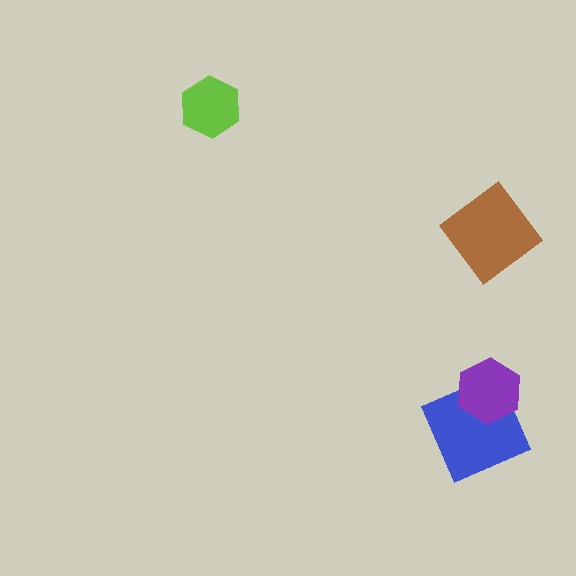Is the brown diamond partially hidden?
No, no other shape covers it.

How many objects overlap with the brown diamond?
0 objects overlap with the brown diamond.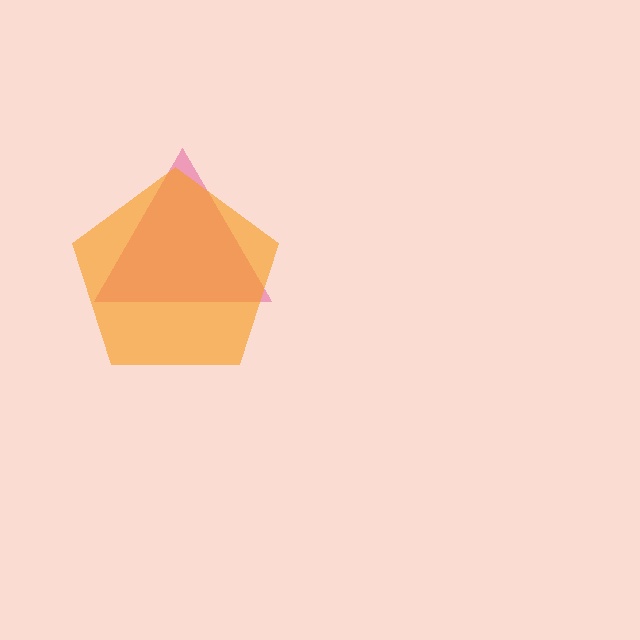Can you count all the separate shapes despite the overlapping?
Yes, there are 2 separate shapes.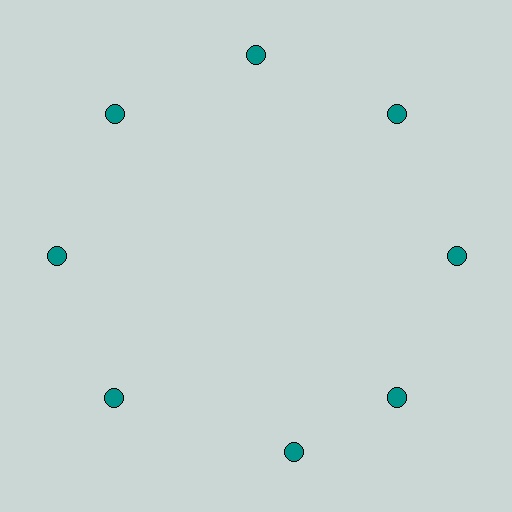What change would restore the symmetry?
The symmetry would be restored by rotating it back into even spacing with its neighbors so that all 8 circles sit at equal angles and equal distance from the center.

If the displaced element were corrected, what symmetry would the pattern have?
It would have 8-fold rotational symmetry — the pattern would map onto itself every 45 degrees.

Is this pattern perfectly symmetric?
No. The 8 teal circles are arranged in a ring, but one element near the 6 o'clock position is rotated out of alignment along the ring, breaking the 8-fold rotational symmetry.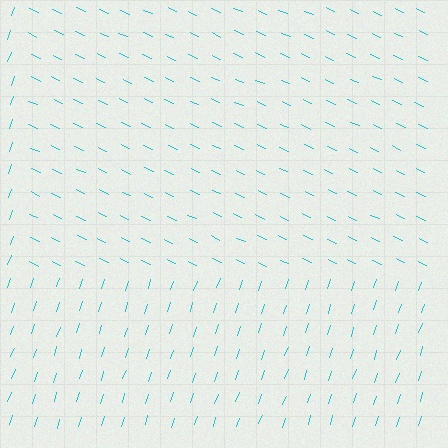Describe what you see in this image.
The image is filled with small cyan line segments. A rectangle region in the image has lines oriented differently from the surrounding lines, creating a visible texture boundary.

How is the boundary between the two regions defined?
The boundary is defined purely by a change in line orientation (approximately 84 degrees difference). All lines are the same color and thickness.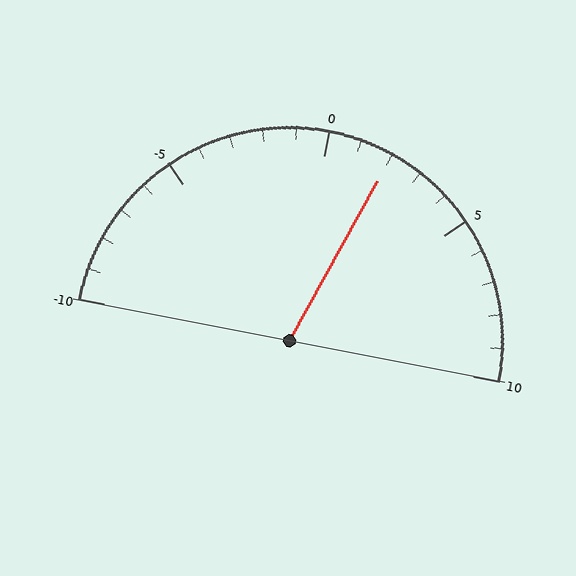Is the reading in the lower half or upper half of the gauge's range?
The reading is in the upper half of the range (-10 to 10).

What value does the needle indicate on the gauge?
The needle indicates approximately 2.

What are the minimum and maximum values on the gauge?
The gauge ranges from -10 to 10.